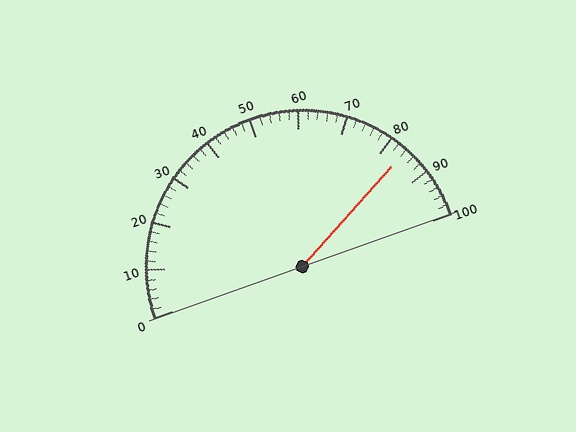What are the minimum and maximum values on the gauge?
The gauge ranges from 0 to 100.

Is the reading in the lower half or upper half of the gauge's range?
The reading is in the upper half of the range (0 to 100).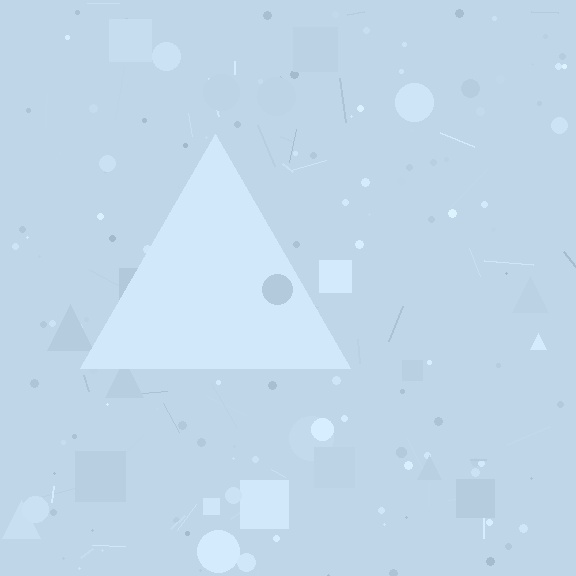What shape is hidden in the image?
A triangle is hidden in the image.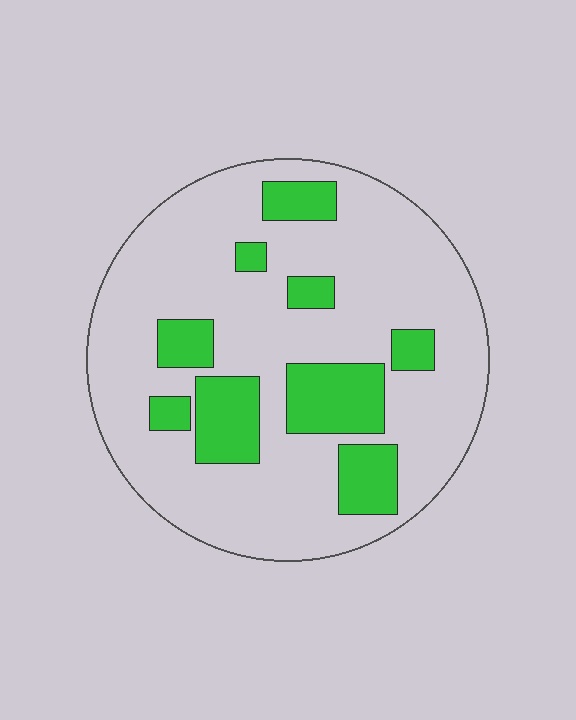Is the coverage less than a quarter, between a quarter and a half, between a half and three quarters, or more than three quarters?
Less than a quarter.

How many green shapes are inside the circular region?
9.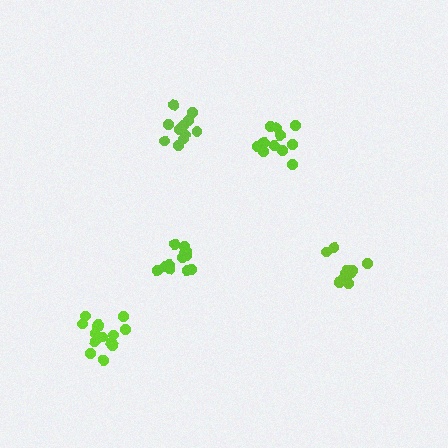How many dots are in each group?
Group 1: 15 dots, Group 2: 12 dots, Group 3: 11 dots, Group 4: 12 dots, Group 5: 11 dots (61 total).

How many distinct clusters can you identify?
There are 5 distinct clusters.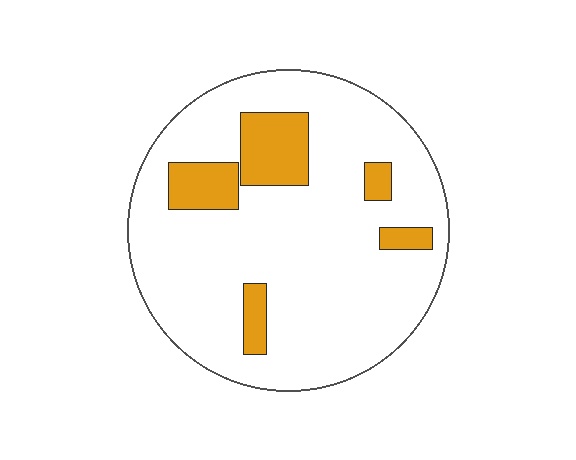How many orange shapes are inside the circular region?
5.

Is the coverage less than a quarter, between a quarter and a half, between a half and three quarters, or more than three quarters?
Less than a quarter.